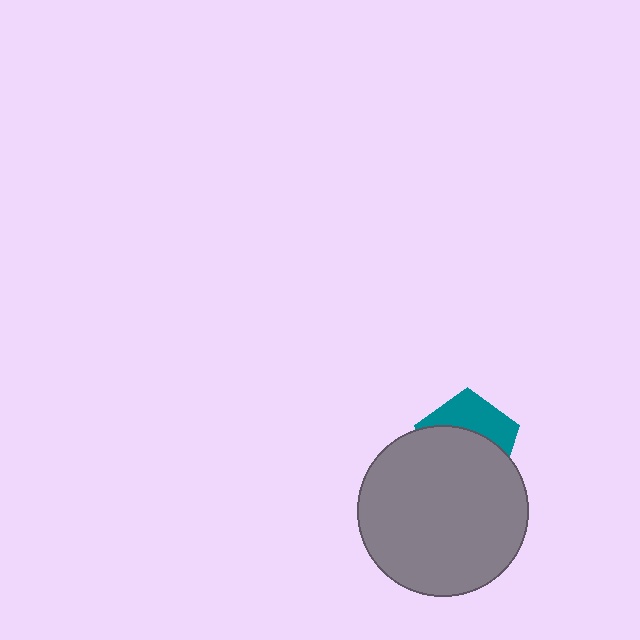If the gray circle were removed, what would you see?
You would see the complete teal pentagon.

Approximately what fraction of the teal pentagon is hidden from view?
Roughly 61% of the teal pentagon is hidden behind the gray circle.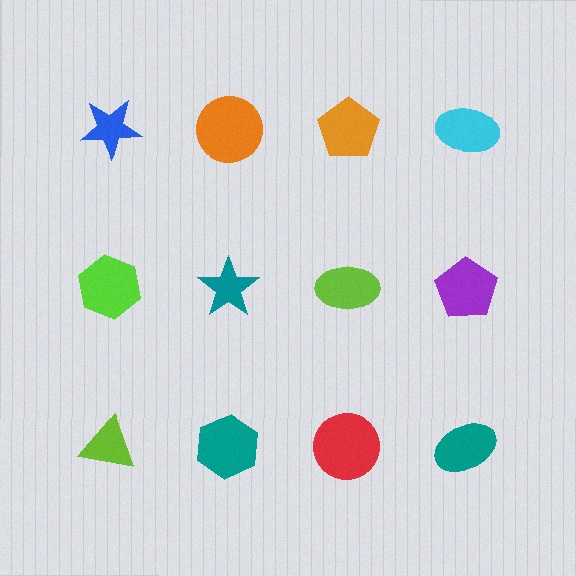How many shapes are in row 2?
4 shapes.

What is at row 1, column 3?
An orange pentagon.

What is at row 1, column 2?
An orange circle.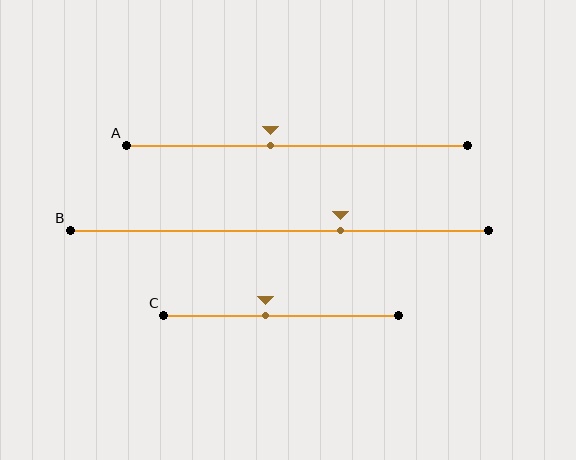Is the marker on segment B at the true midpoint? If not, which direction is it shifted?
No, the marker on segment B is shifted to the right by about 15% of the segment length.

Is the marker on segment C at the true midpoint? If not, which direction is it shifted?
No, the marker on segment C is shifted to the left by about 7% of the segment length.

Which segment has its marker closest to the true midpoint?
Segment C has its marker closest to the true midpoint.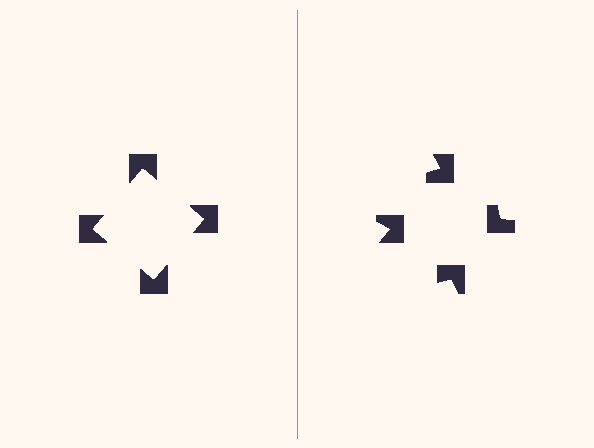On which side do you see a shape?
An illusory square appears on the left side. On the right side the wedge cuts are rotated, so no coherent shape forms.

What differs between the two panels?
The notched squares are positioned identically on both sides; only the wedge orientations differ. On the left they align to a square; on the right they are misaligned.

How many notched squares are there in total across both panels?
8 — 4 on each side.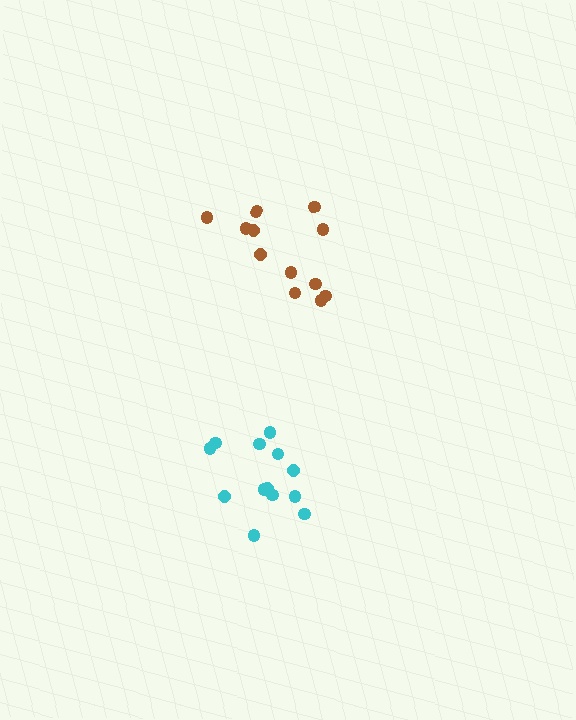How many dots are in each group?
Group 1: 13 dots, Group 2: 12 dots (25 total).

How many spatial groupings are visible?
There are 2 spatial groupings.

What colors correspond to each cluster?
The clusters are colored: cyan, brown.